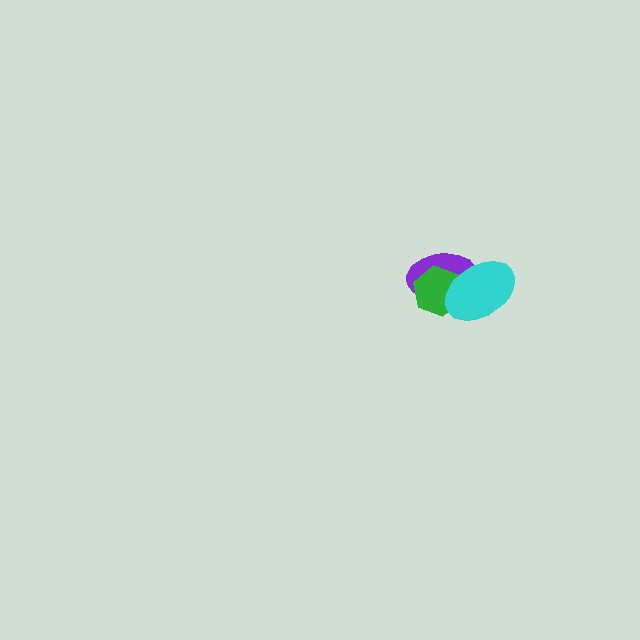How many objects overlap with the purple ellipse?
2 objects overlap with the purple ellipse.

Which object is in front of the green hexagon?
The cyan ellipse is in front of the green hexagon.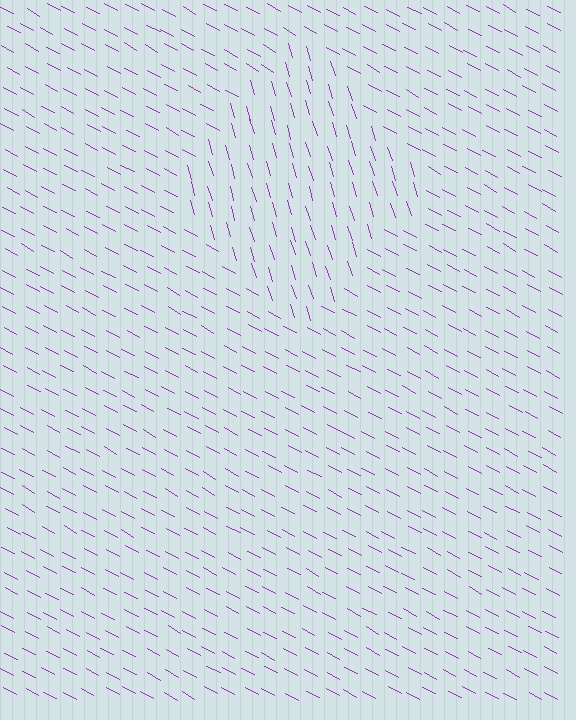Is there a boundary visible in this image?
Yes, there is a texture boundary formed by a change in line orientation.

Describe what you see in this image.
The image is filled with small purple line segments. A diamond region in the image has lines oriented differently from the surrounding lines, creating a visible texture boundary.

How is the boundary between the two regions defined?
The boundary is defined purely by a change in line orientation (approximately 45 degrees difference). All lines are the same color and thickness.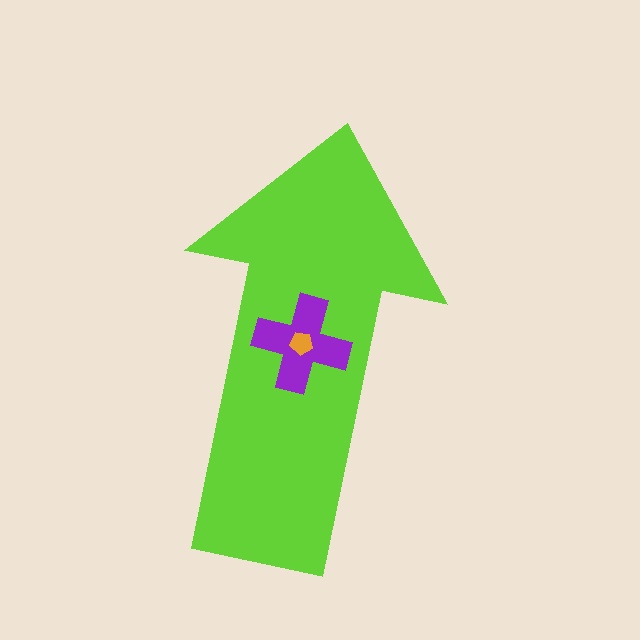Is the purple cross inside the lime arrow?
Yes.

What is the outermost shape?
The lime arrow.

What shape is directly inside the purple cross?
The orange pentagon.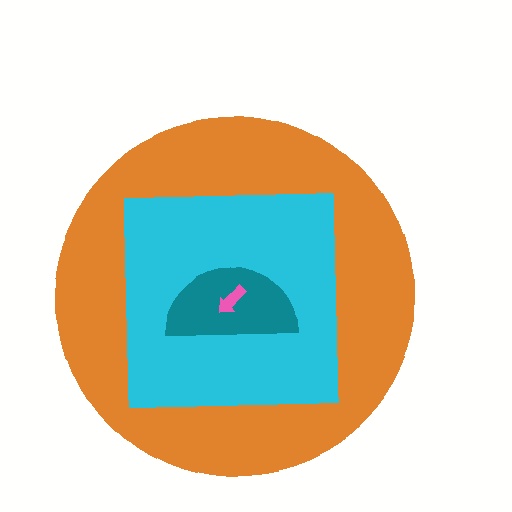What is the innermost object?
The pink arrow.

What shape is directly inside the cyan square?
The teal semicircle.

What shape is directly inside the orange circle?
The cyan square.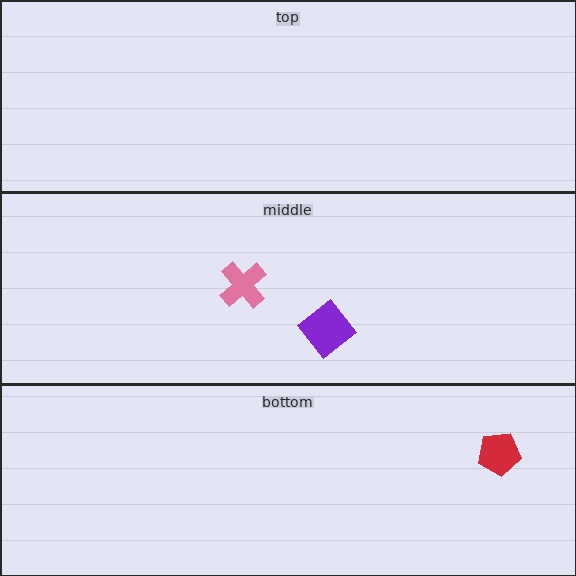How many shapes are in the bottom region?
1.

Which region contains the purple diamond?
The middle region.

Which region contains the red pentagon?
The bottom region.